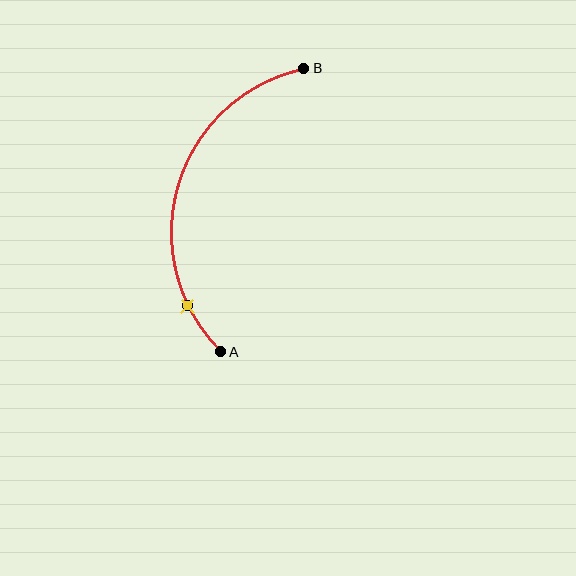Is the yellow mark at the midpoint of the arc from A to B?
No. The yellow mark lies on the arc but is closer to endpoint A. The arc midpoint would be at the point on the curve equidistant along the arc from both A and B.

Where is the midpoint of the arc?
The arc midpoint is the point on the curve farthest from the straight line joining A and B. It sits to the left of that line.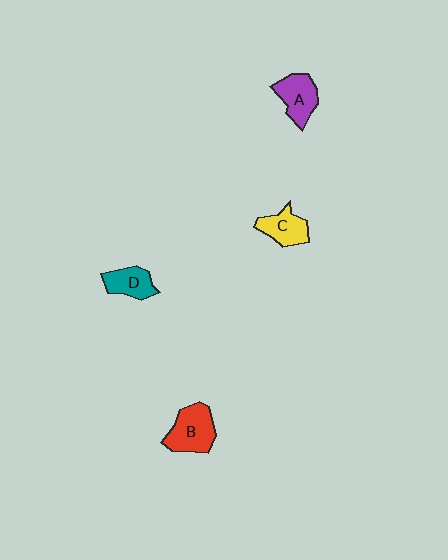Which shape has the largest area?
Shape B (red).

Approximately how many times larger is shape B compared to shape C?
Approximately 1.4 times.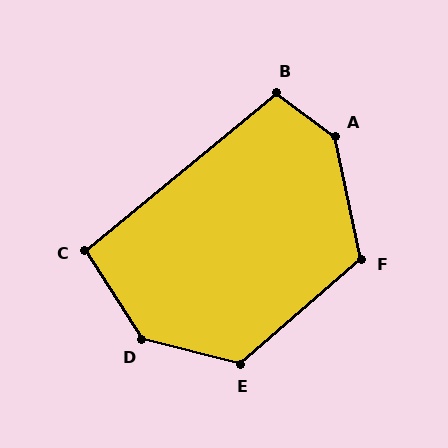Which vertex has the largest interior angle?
A, at approximately 139 degrees.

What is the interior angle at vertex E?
Approximately 125 degrees (obtuse).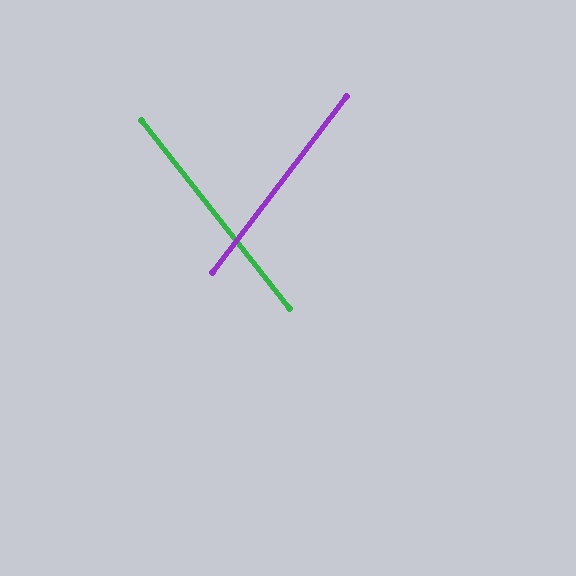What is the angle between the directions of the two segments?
Approximately 75 degrees.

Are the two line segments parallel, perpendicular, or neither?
Neither parallel nor perpendicular — they differ by about 75°.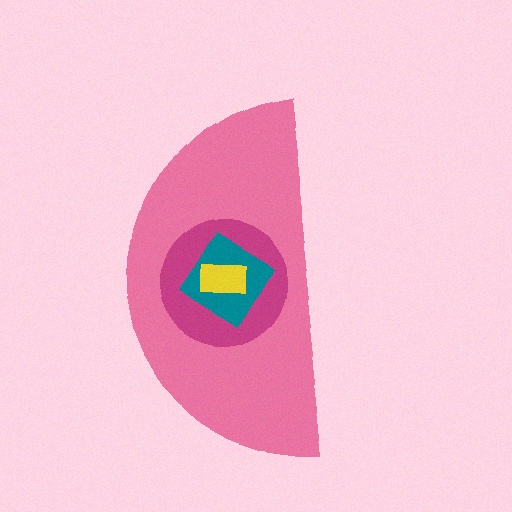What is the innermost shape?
The yellow rectangle.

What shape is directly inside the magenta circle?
The teal diamond.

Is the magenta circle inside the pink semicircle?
Yes.